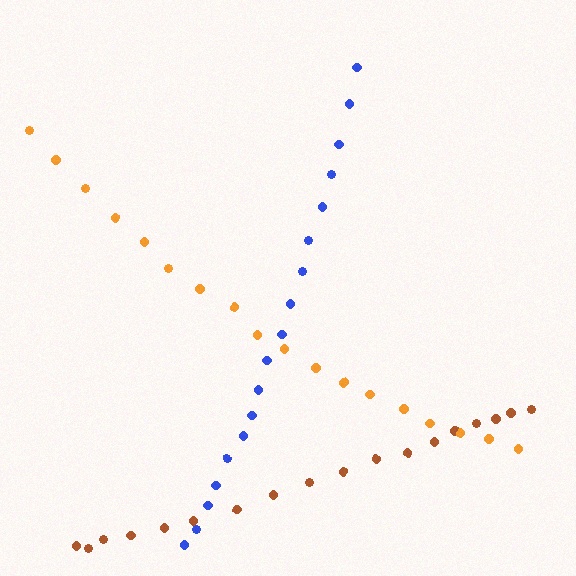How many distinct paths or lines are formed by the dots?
There are 3 distinct paths.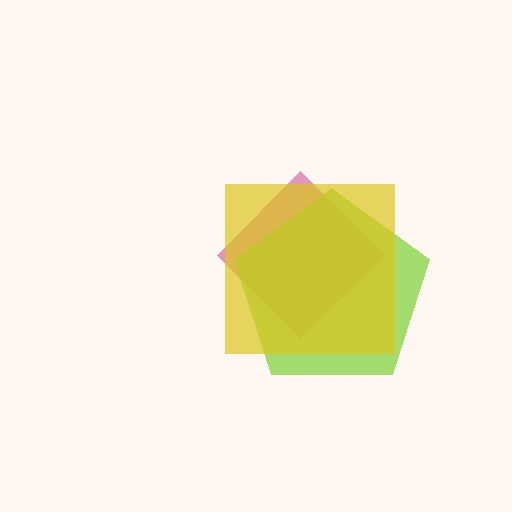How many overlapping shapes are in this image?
There are 3 overlapping shapes in the image.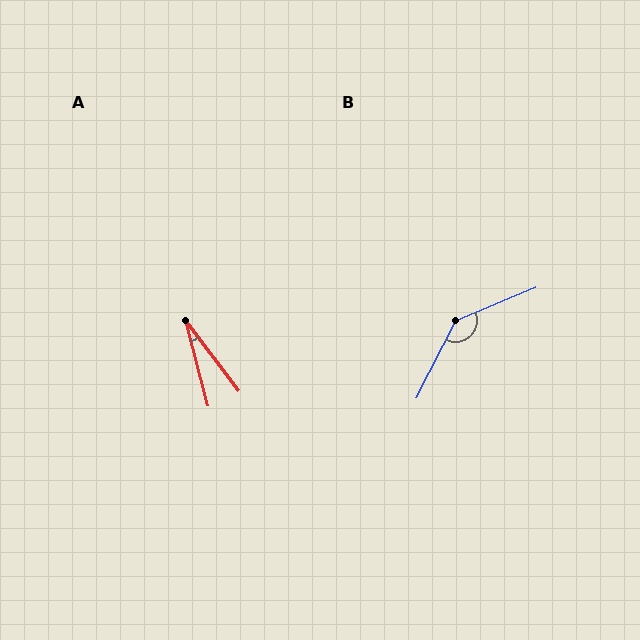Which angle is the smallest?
A, at approximately 23 degrees.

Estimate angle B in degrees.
Approximately 139 degrees.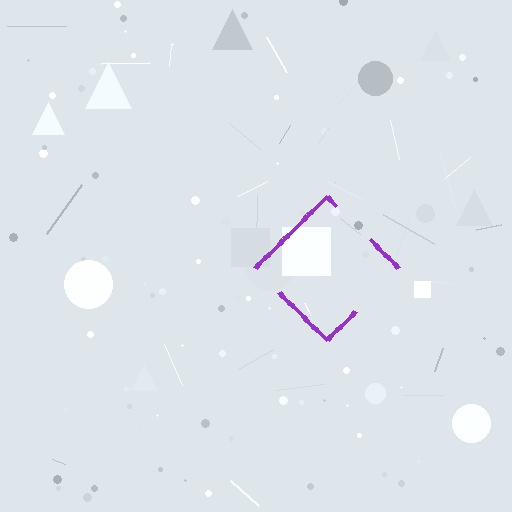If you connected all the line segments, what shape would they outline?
They would outline a diamond.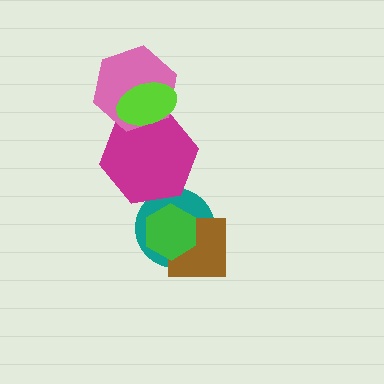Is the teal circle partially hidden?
Yes, it is partially covered by another shape.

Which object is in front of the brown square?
The green hexagon is in front of the brown square.